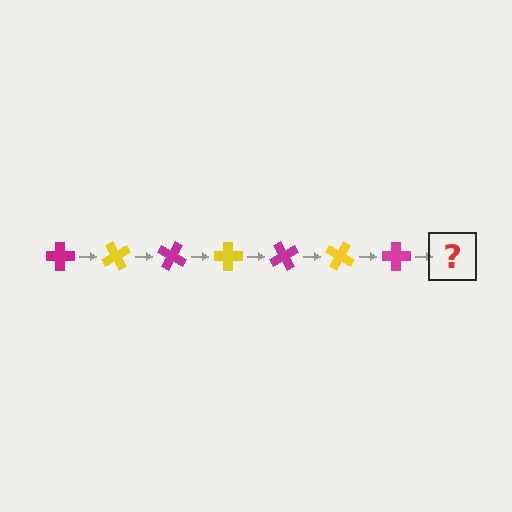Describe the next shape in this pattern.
It should be a yellow cross, rotated 420 degrees from the start.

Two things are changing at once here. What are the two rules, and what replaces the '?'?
The two rules are that it rotates 60 degrees each step and the color cycles through magenta and yellow. The '?' should be a yellow cross, rotated 420 degrees from the start.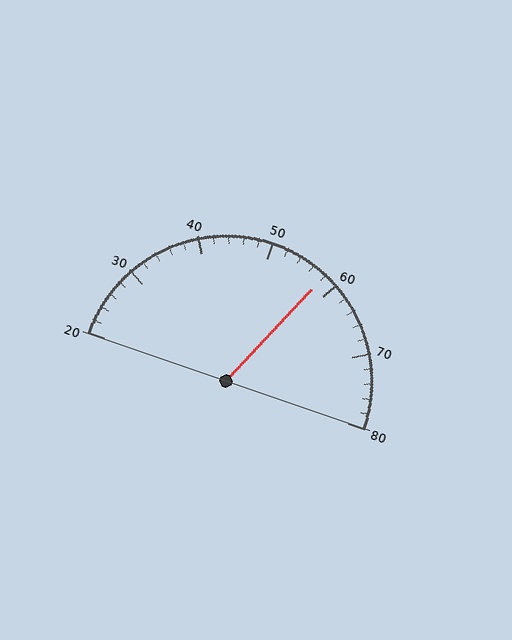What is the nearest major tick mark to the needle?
The nearest major tick mark is 60.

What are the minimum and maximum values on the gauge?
The gauge ranges from 20 to 80.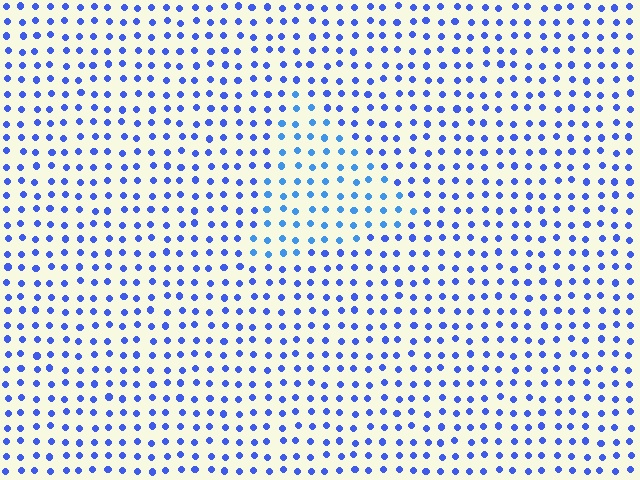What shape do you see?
I see a triangle.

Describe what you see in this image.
The image is filled with small blue elements in a uniform arrangement. A triangle-shaped region is visible where the elements are tinted to a slightly different hue, forming a subtle color boundary.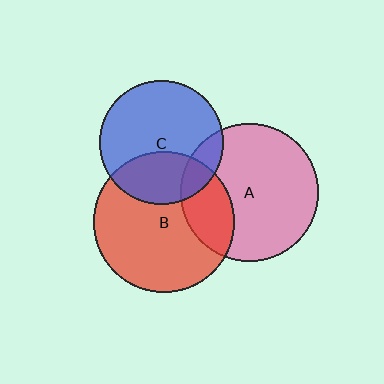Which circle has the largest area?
Circle B (red).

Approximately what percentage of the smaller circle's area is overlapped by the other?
Approximately 15%.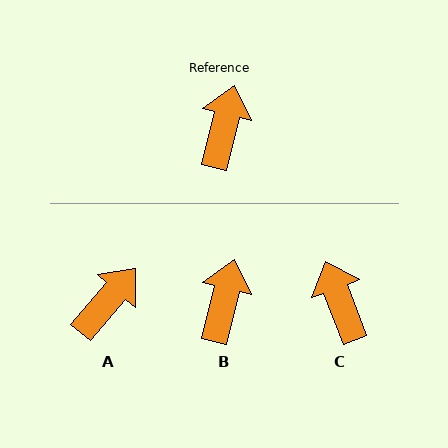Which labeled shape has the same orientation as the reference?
B.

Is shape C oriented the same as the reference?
No, it is off by about 34 degrees.